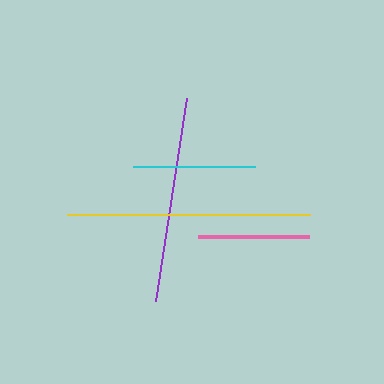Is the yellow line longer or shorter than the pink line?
The yellow line is longer than the pink line.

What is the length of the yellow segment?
The yellow segment is approximately 242 pixels long.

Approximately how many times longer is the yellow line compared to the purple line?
The yellow line is approximately 1.2 times the length of the purple line.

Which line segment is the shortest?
The pink line is the shortest at approximately 111 pixels.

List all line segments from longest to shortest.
From longest to shortest: yellow, purple, cyan, pink.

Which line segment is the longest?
The yellow line is the longest at approximately 242 pixels.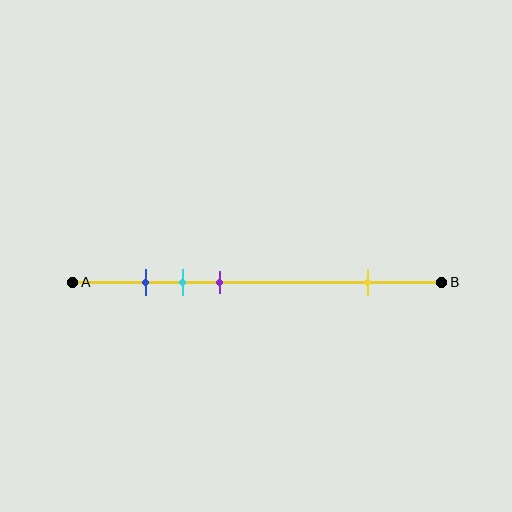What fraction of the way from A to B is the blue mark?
The blue mark is approximately 20% (0.2) of the way from A to B.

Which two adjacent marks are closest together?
The blue and cyan marks are the closest adjacent pair.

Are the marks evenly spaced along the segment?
No, the marks are not evenly spaced.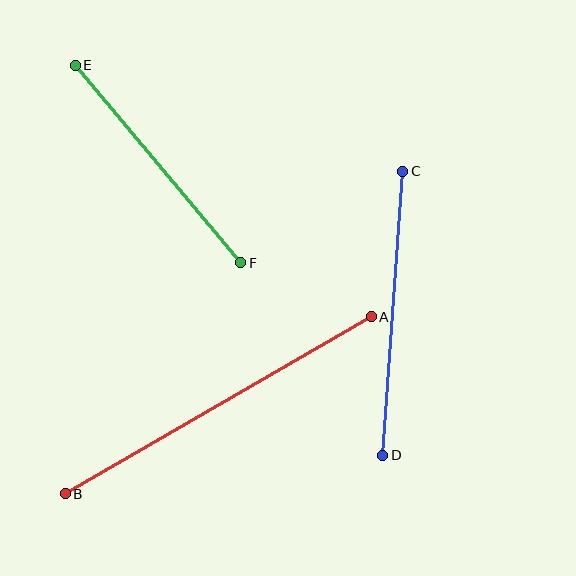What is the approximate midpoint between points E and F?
The midpoint is at approximately (158, 164) pixels.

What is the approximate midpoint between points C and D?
The midpoint is at approximately (393, 313) pixels.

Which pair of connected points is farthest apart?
Points A and B are farthest apart.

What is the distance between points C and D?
The distance is approximately 285 pixels.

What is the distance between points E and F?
The distance is approximately 258 pixels.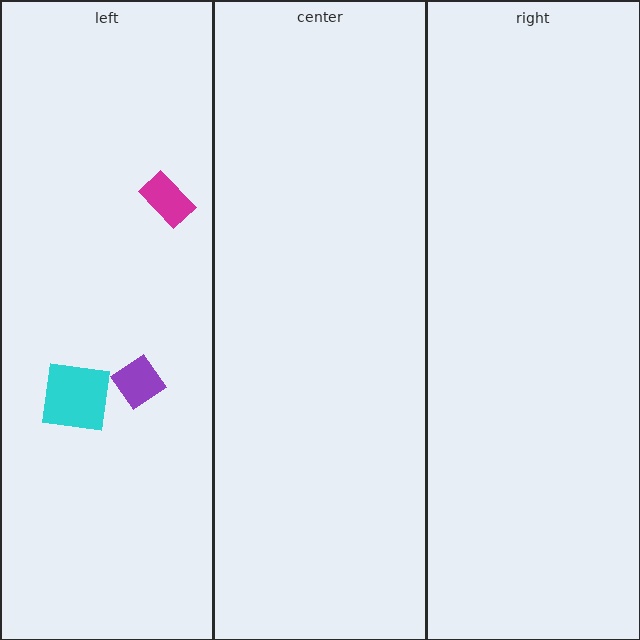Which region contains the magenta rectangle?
The left region.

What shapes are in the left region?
The cyan square, the purple diamond, the magenta rectangle.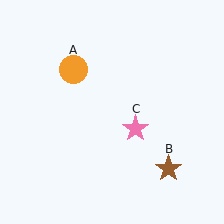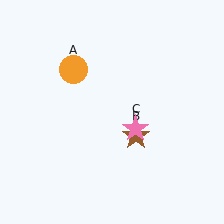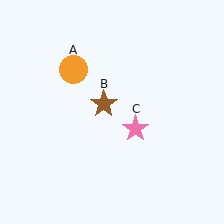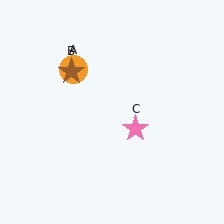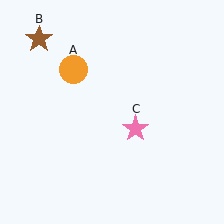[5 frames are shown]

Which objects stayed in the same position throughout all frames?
Orange circle (object A) and pink star (object C) remained stationary.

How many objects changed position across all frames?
1 object changed position: brown star (object B).